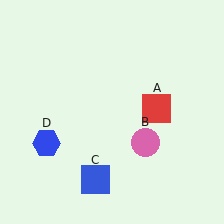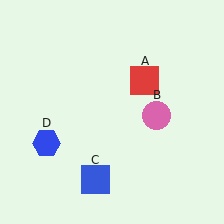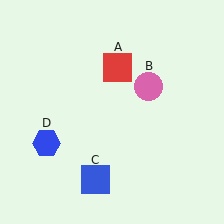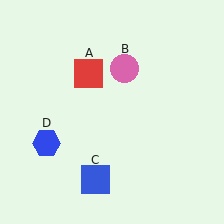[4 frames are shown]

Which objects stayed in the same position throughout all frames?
Blue square (object C) and blue hexagon (object D) remained stationary.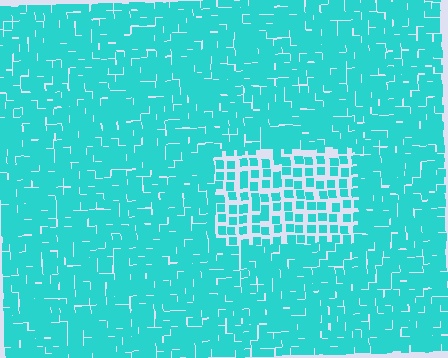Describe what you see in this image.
The image contains small cyan elements arranged at two different densities. A rectangle-shaped region is visible where the elements are less densely packed than the surrounding area.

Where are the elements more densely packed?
The elements are more densely packed outside the rectangle boundary.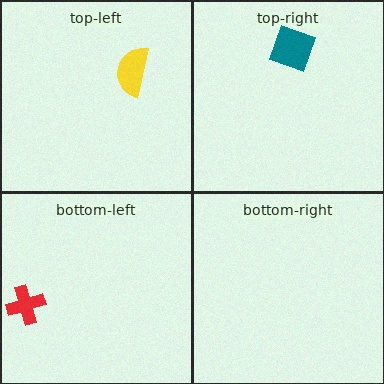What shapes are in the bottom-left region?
The red cross.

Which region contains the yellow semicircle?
The top-left region.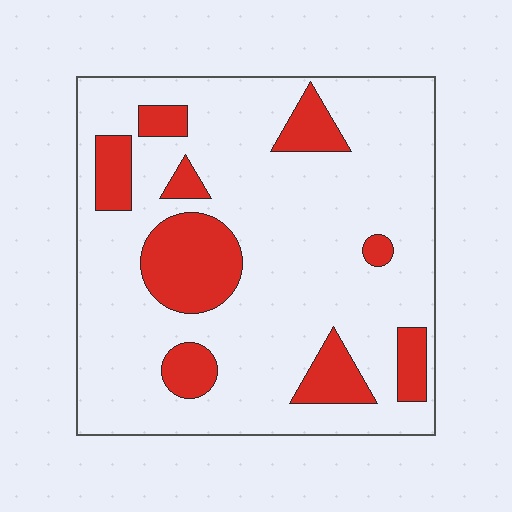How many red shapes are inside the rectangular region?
9.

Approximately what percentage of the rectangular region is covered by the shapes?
Approximately 20%.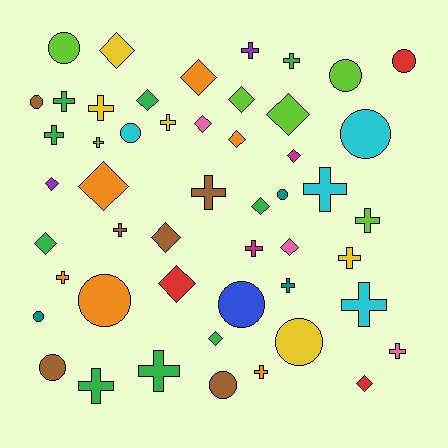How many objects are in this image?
There are 50 objects.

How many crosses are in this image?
There are 20 crosses.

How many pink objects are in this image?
There are 3 pink objects.